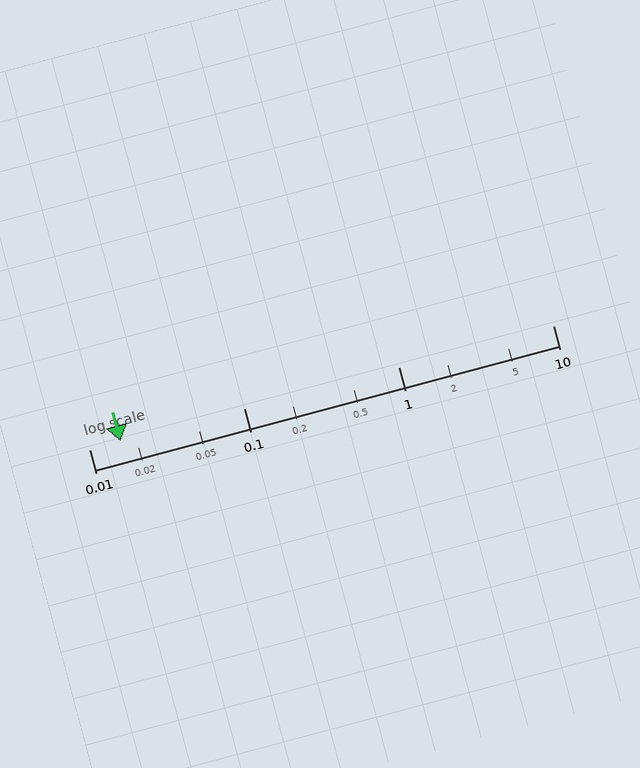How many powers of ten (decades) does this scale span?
The scale spans 3 decades, from 0.01 to 10.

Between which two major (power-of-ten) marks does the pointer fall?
The pointer is between 0.01 and 0.1.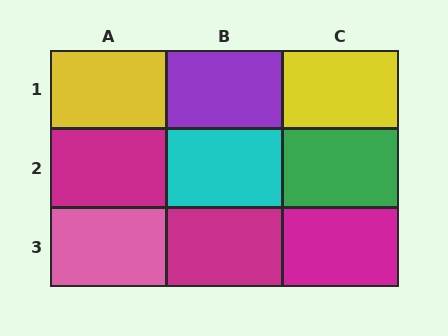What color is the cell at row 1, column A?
Yellow.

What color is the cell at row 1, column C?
Yellow.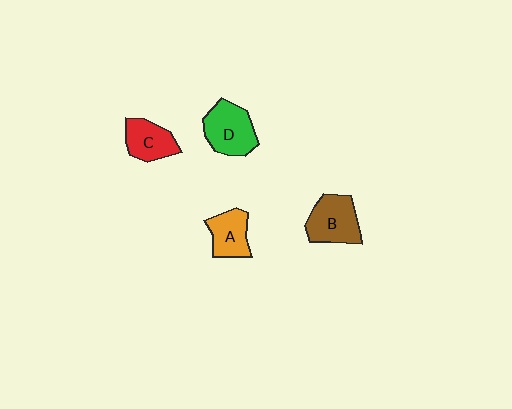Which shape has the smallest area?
Shape A (orange).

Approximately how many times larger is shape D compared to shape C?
Approximately 1.3 times.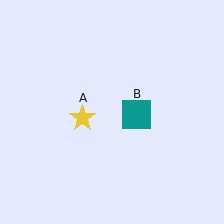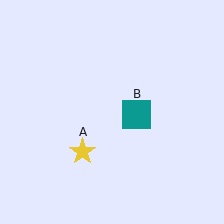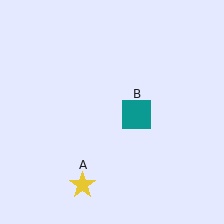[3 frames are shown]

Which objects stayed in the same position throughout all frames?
Teal square (object B) remained stationary.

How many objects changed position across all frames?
1 object changed position: yellow star (object A).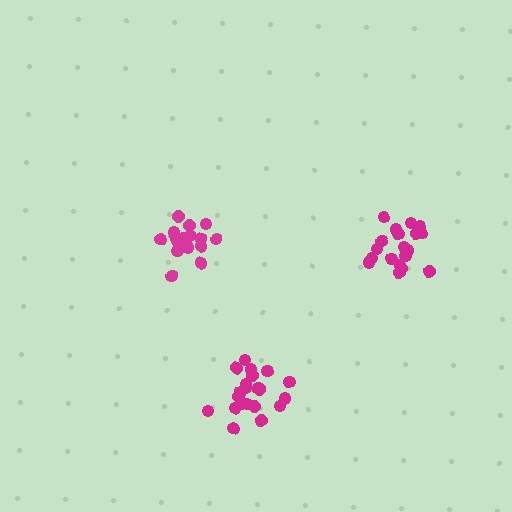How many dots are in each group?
Group 1: 21 dots, Group 2: 19 dots, Group 3: 17 dots (57 total).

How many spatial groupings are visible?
There are 3 spatial groupings.